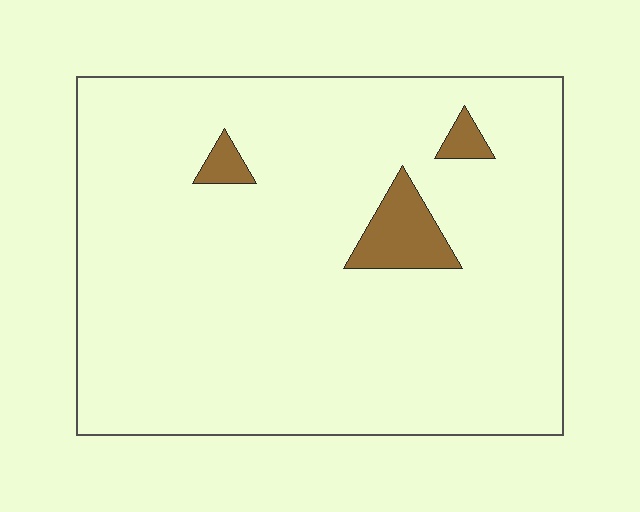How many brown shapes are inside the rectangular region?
3.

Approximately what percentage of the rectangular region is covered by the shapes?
Approximately 5%.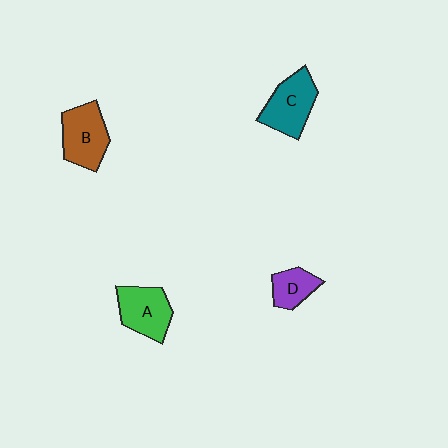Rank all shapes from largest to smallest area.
From largest to smallest: B (brown), C (teal), A (green), D (purple).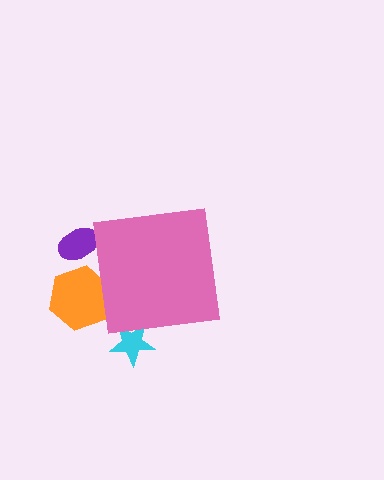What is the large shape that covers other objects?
A pink square.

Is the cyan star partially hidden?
Yes, the cyan star is partially hidden behind the pink square.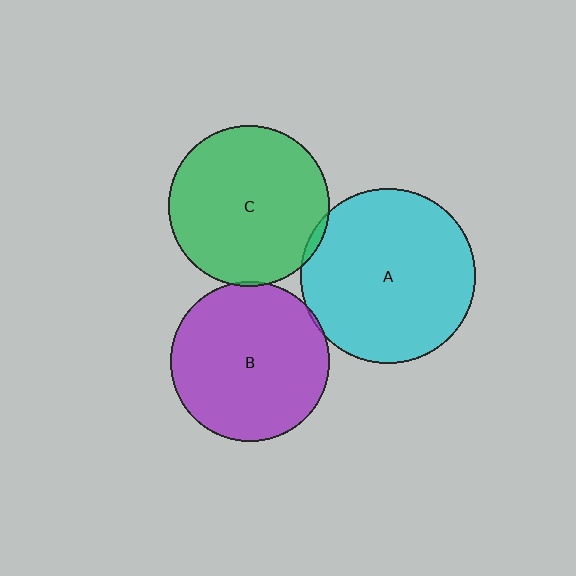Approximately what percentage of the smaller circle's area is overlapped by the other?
Approximately 5%.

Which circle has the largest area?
Circle A (cyan).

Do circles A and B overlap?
Yes.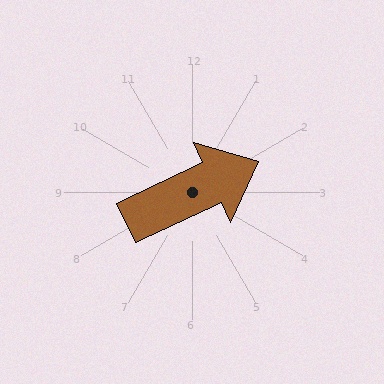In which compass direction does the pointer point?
Northeast.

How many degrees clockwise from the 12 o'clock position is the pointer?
Approximately 65 degrees.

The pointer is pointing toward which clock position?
Roughly 2 o'clock.